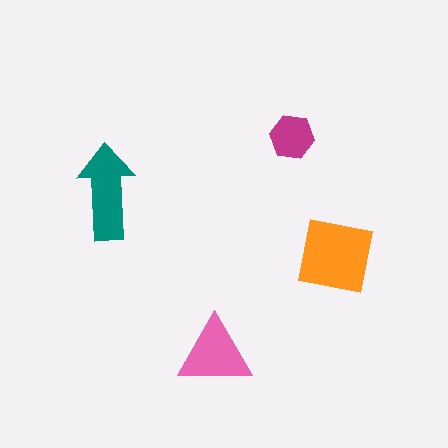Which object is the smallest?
The magenta hexagon.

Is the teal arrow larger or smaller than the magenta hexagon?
Larger.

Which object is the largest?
The orange square.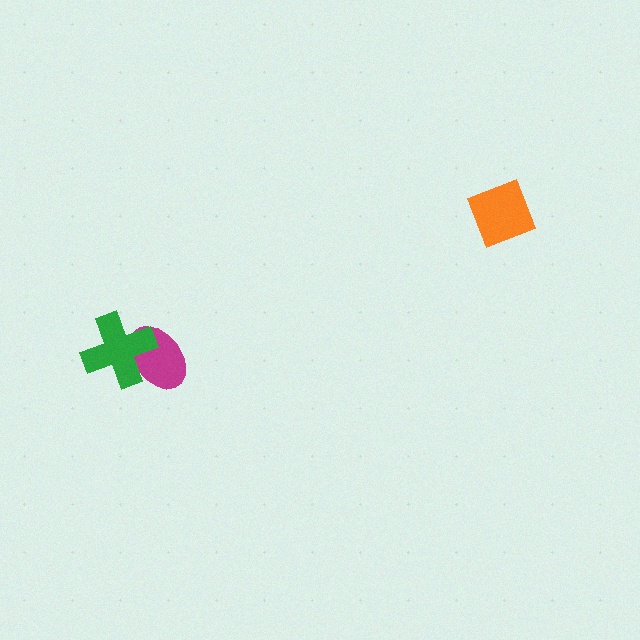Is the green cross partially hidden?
No, no other shape covers it.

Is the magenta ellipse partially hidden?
Yes, it is partially covered by another shape.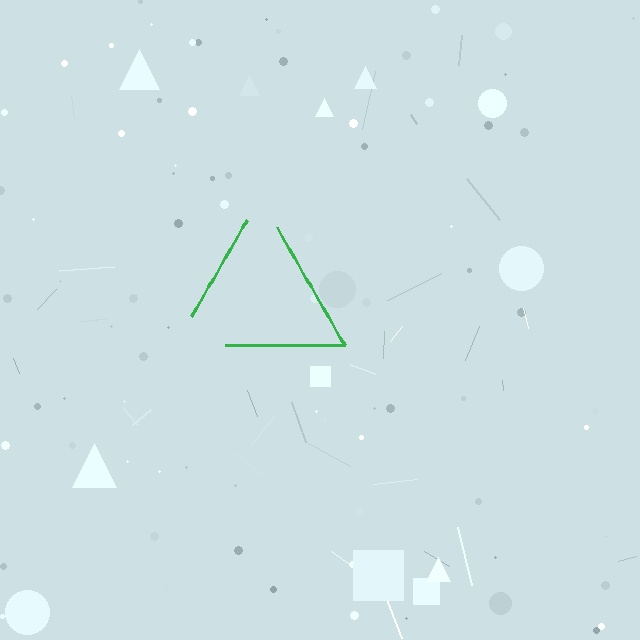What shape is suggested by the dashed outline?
The dashed outline suggests a triangle.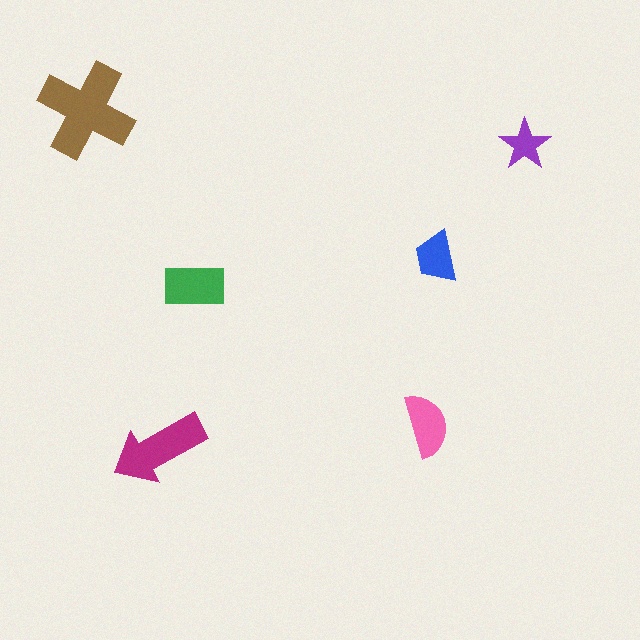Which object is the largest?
The brown cross.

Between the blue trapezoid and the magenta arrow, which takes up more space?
The magenta arrow.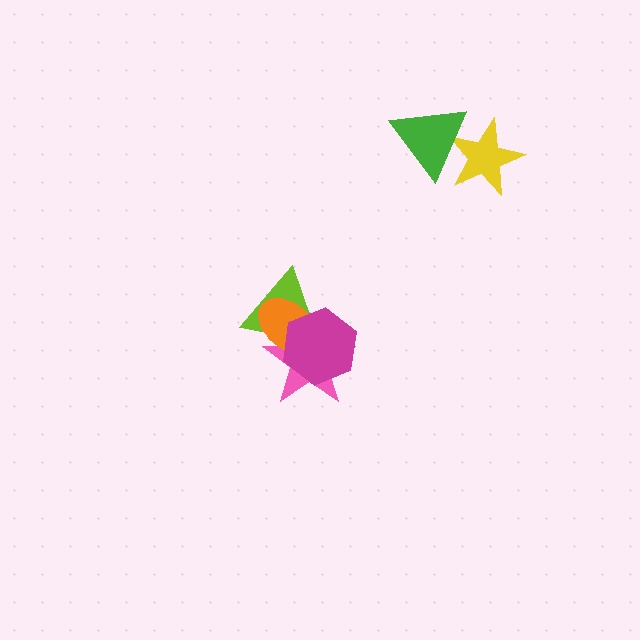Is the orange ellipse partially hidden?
Yes, it is partially covered by another shape.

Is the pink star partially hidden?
Yes, it is partially covered by another shape.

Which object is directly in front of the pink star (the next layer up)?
The orange ellipse is directly in front of the pink star.